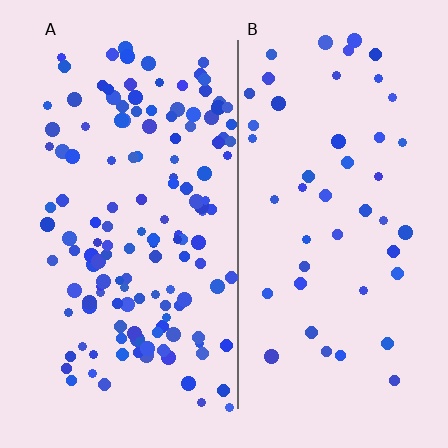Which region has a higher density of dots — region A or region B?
A (the left).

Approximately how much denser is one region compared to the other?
Approximately 3.0× — region A over region B.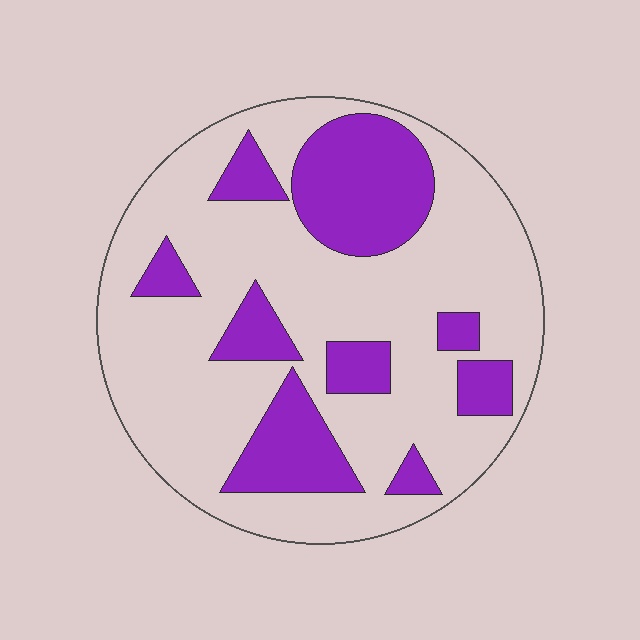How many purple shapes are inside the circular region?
9.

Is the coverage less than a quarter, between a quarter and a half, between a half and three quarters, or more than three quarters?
Between a quarter and a half.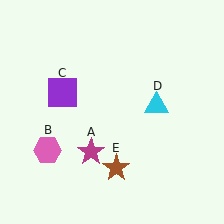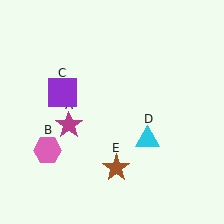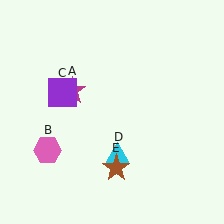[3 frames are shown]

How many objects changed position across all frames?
2 objects changed position: magenta star (object A), cyan triangle (object D).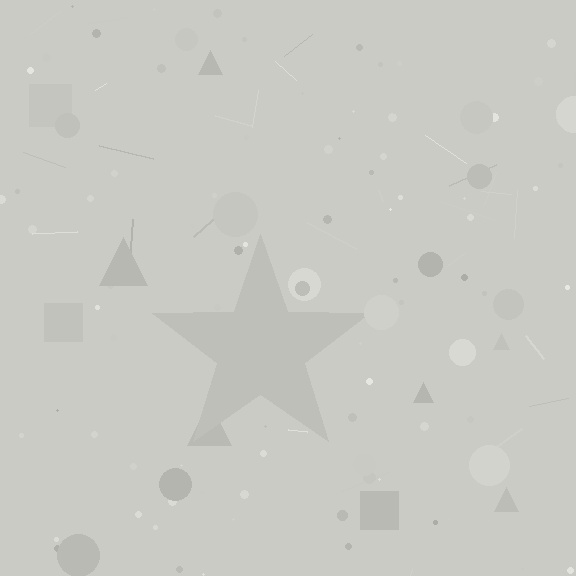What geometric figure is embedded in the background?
A star is embedded in the background.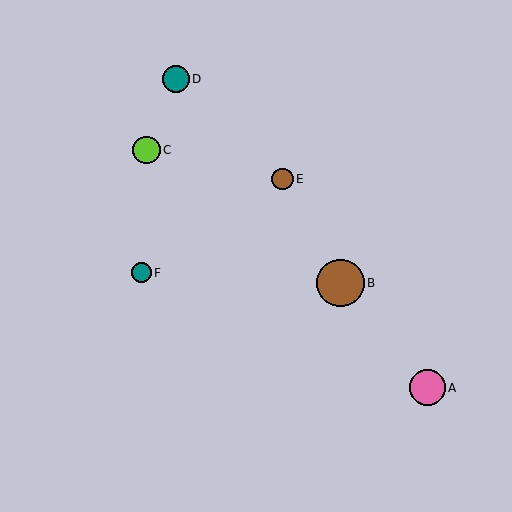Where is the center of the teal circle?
The center of the teal circle is at (141, 273).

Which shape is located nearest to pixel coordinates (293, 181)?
The brown circle (labeled E) at (283, 179) is nearest to that location.